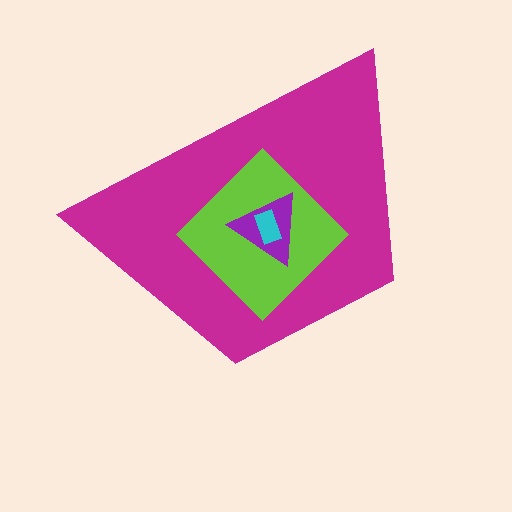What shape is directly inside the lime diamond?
The purple triangle.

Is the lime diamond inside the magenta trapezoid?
Yes.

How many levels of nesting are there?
4.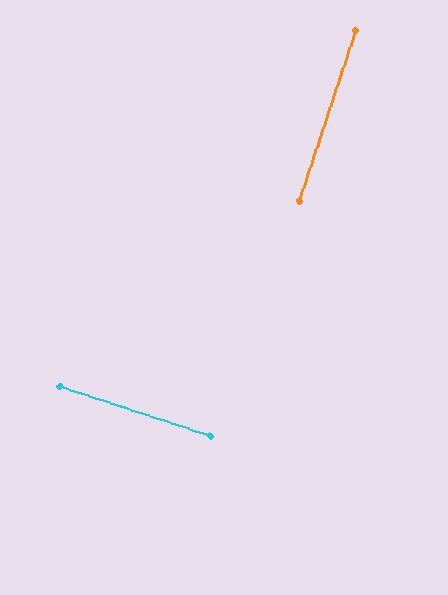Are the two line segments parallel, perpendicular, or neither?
Perpendicular — they meet at approximately 90°.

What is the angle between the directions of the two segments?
Approximately 90 degrees.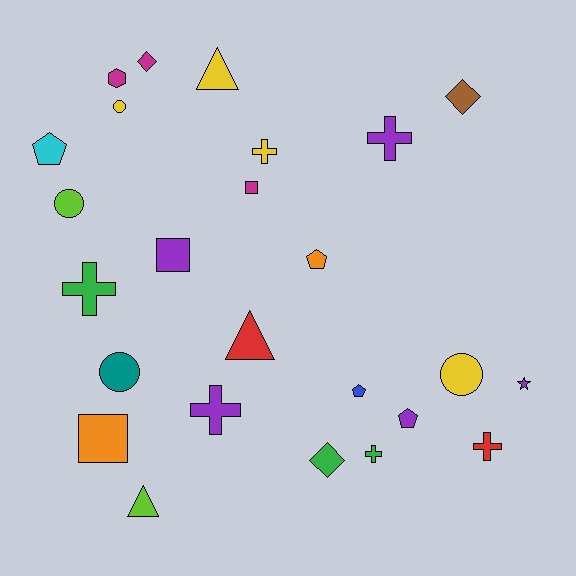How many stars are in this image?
There is 1 star.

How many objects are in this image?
There are 25 objects.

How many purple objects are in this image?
There are 5 purple objects.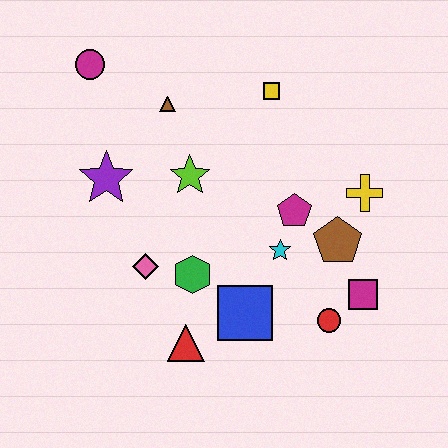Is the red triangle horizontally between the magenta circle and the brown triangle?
No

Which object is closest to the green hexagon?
The pink diamond is closest to the green hexagon.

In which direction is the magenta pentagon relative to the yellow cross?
The magenta pentagon is to the left of the yellow cross.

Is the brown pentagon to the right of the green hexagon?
Yes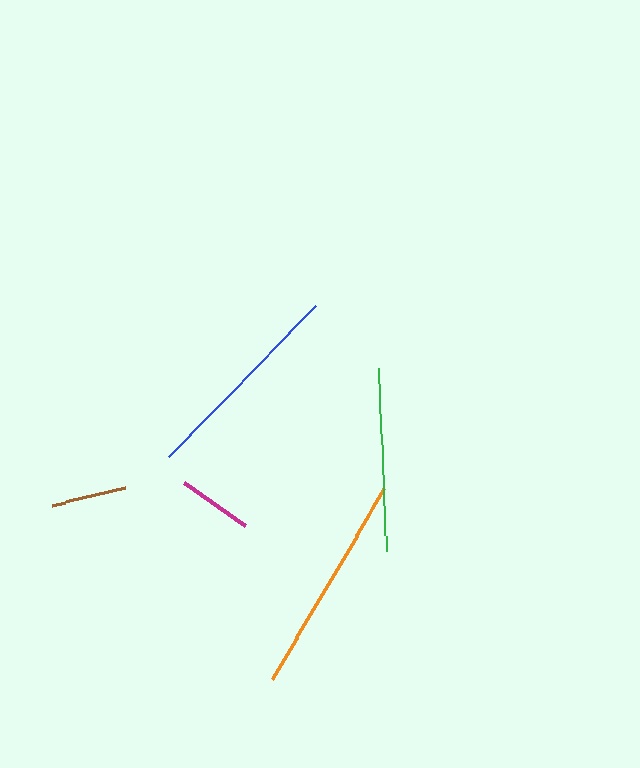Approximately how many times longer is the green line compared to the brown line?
The green line is approximately 2.5 times the length of the brown line.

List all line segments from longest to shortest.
From longest to shortest: orange, blue, green, magenta, brown.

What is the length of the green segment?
The green segment is approximately 183 pixels long.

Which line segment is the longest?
The orange line is the longest at approximately 222 pixels.